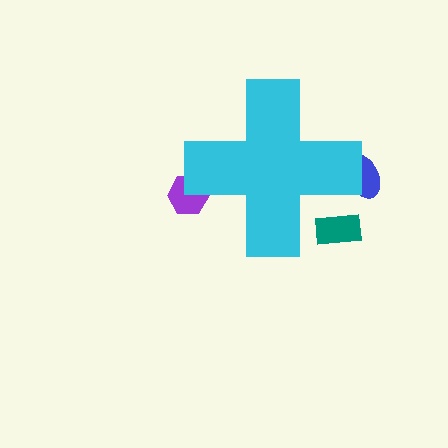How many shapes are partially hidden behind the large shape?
3 shapes are partially hidden.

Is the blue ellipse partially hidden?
Yes, the blue ellipse is partially hidden behind the cyan cross.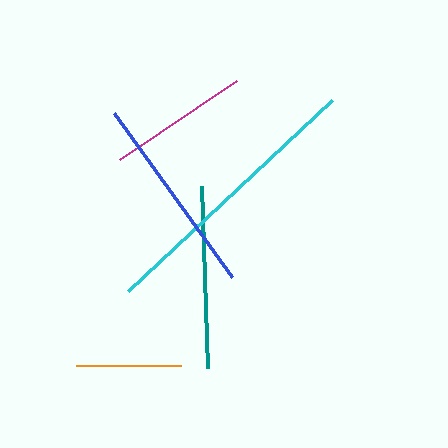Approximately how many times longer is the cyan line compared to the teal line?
The cyan line is approximately 1.5 times the length of the teal line.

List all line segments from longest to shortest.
From longest to shortest: cyan, blue, teal, magenta, orange.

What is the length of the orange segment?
The orange segment is approximately 106 pixels long.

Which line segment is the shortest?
The orange line is the shortest at approximately 106 pixels.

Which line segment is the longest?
The cyan line is the longest at approximately 280 pixels.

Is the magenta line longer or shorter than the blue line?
The blue line is longer than the magenta line.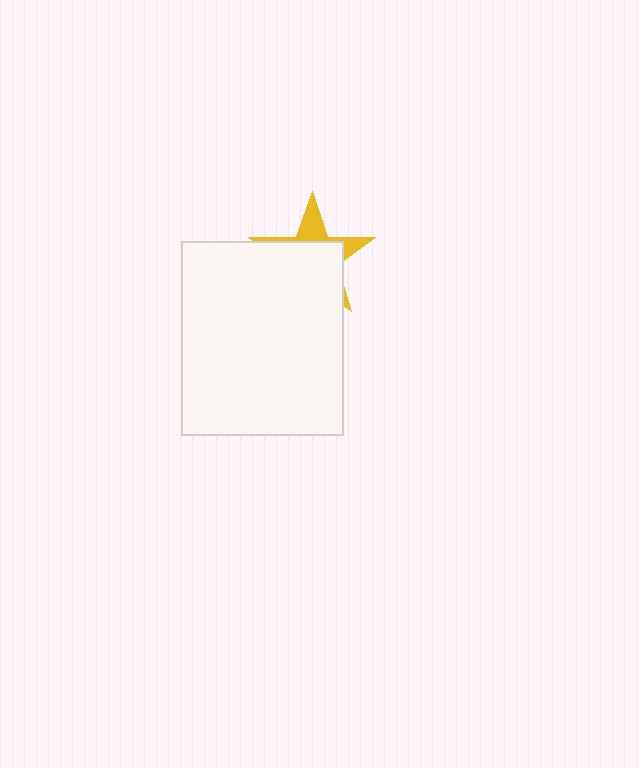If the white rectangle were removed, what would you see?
You would see the complete yellow star.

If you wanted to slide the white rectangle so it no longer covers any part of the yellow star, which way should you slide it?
Slide it down — that is the most direct way to separate the two shapes.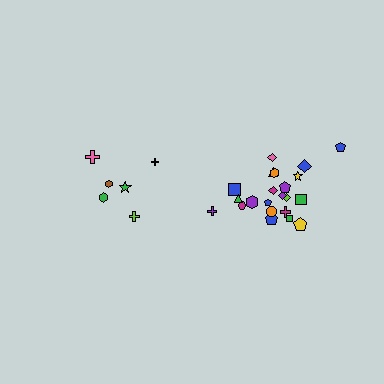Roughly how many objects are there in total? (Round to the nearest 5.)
Roughly 30 objects in total.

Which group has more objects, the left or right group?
The right group.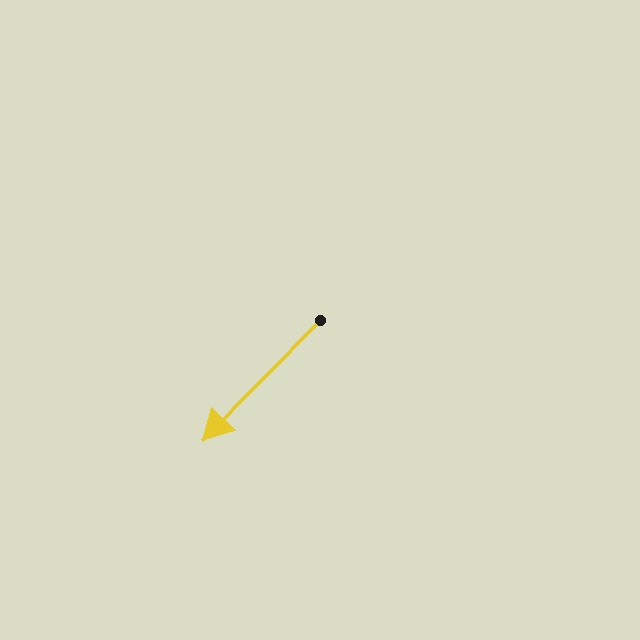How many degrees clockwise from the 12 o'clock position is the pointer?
Approximately 224 degrees.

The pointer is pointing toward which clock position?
Roughly 7 o'clock.